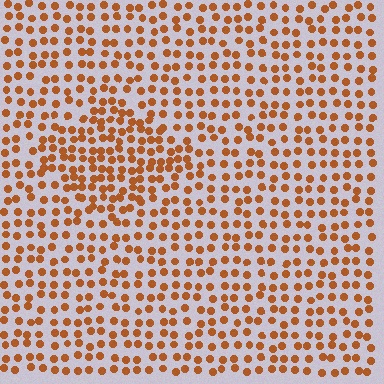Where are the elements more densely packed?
The elements are more densely packed inside the diamond boundary.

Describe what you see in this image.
The image contains small brown elements arranged at two different densities. A diamond-shaped region is visible where the elements are more densely packed than the surrounding area.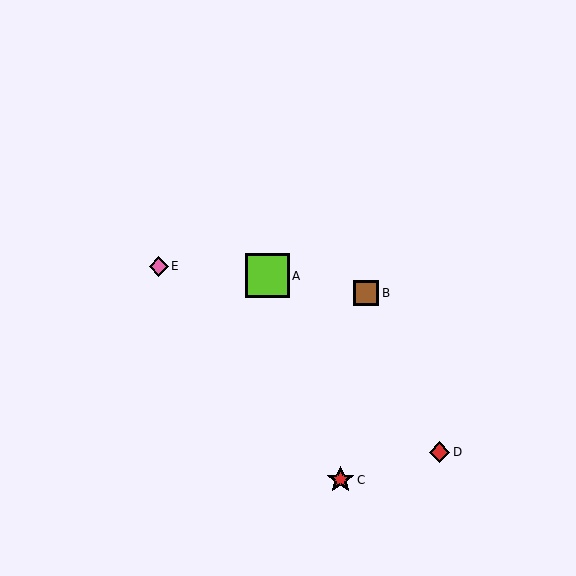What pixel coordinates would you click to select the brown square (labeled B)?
Click at (366, 293) to select the brown square B.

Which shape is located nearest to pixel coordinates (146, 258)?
The pink diamond (labeled E) at (159, 266) is nearest to that location.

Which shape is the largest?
The lime square (labeled A) is the largest.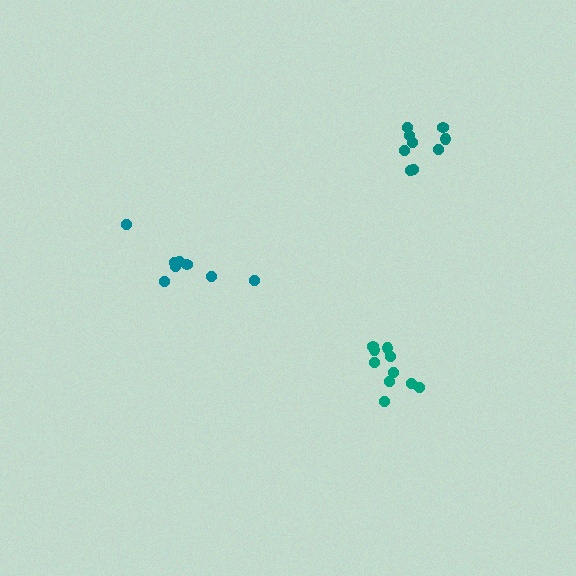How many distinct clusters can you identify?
There are 3 distinct clusters.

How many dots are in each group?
Group 1: 9 dots, Group 2: 8 dots, Group 3: 10 dots (27 total).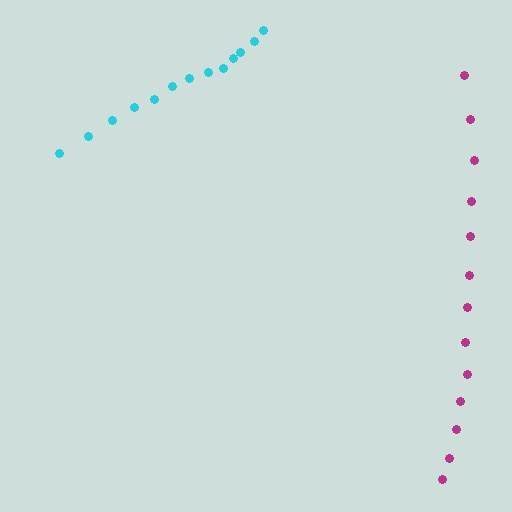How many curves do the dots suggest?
There are 2 distinct paths.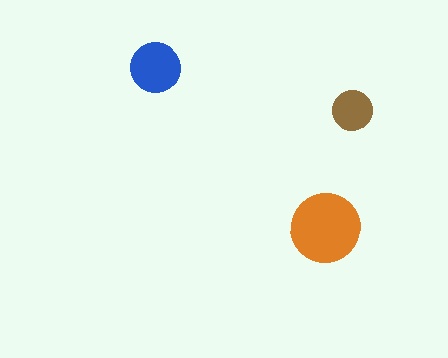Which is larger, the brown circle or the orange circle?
The orange one.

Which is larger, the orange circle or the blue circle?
The orange one.